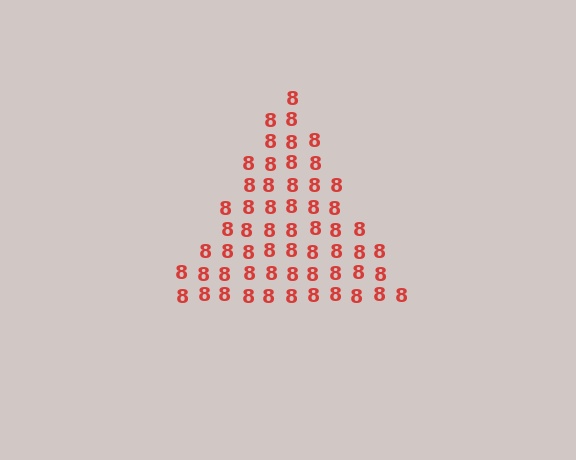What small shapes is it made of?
It is made of small digit 8's.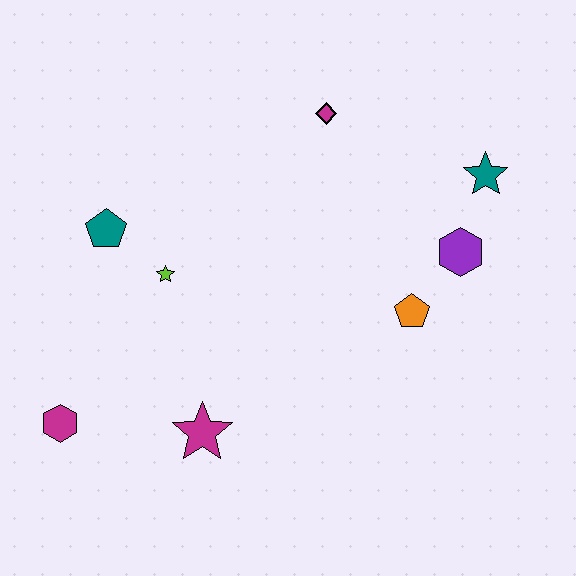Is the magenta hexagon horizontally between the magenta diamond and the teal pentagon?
No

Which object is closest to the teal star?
The purple hexagon is closest to the teal star.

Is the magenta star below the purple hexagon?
Yes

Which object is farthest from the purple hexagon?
The magenta hexagon is farthest from the purple hexagon.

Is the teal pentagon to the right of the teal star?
No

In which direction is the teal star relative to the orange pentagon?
The teal star is above the orange pentagon.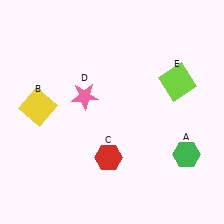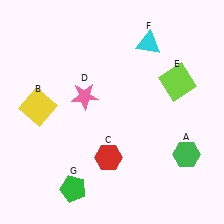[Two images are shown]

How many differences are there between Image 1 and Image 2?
There are 2 differences between the two images.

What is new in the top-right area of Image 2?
A cyan triangle (F) was added in the top-right area of Image 2.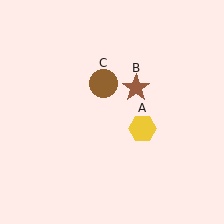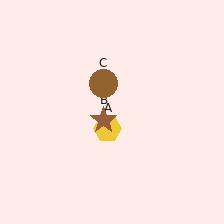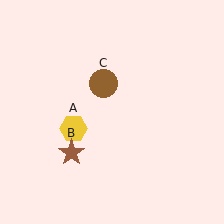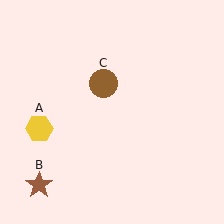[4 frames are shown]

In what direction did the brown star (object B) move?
The brown star (object B) moved down and to the left.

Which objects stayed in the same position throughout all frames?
Brown circle (object C) remained stationary.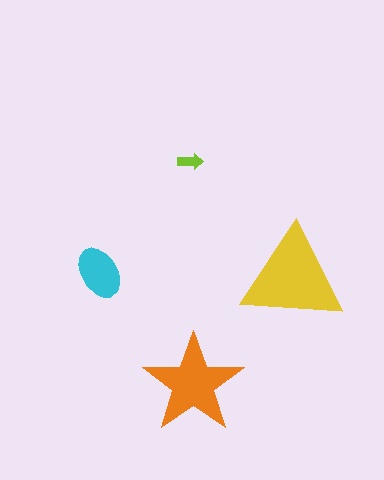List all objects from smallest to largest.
The lime arrow, the cyan ellipse, the orange star, the yellow triangle.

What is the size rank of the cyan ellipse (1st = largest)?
3rd.